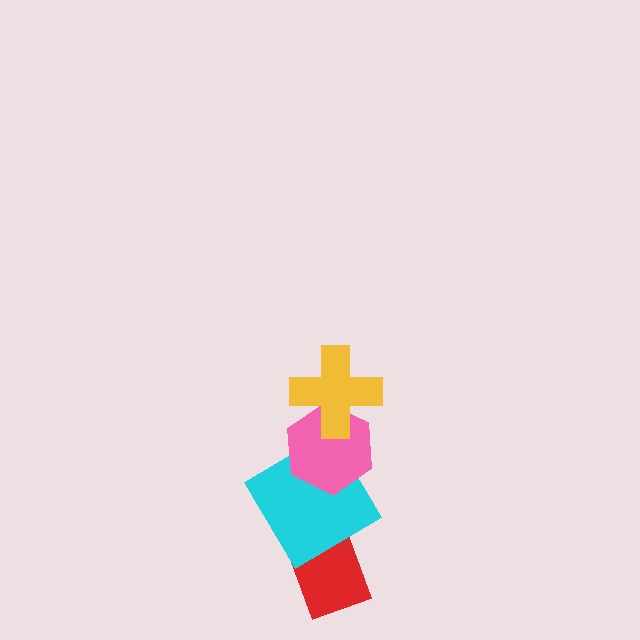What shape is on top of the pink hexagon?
The yellow cross is on top of the pink hexagon.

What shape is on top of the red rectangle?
The cyan diamond is on top of the red rectangle.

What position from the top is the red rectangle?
The red rectangle is 4th from the top.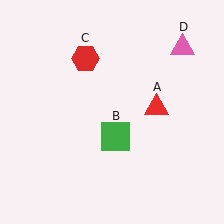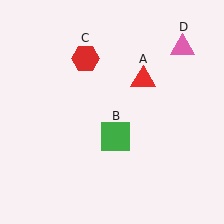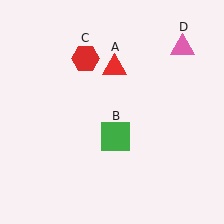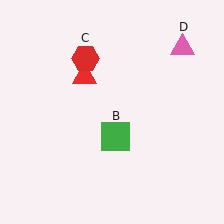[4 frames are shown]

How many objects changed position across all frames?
1 object changed position: red triangle (object A).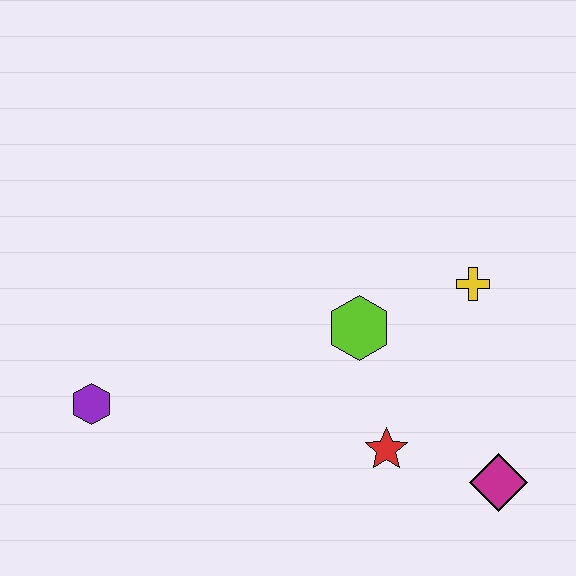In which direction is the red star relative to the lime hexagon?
The red star is below the lime hexagon.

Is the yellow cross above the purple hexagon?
Yes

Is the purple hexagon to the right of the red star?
No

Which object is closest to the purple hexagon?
The lime hexagon is closest to the purple hexagon.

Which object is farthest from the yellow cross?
The purple hexagon is farthest from the yellow cross.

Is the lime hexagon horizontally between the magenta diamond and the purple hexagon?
Yes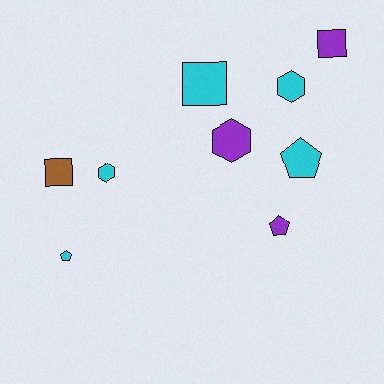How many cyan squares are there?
There is 1 cyan square.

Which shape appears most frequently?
Pentagon, with 3 objects.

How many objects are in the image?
There are 9 objects.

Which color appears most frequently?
Cyan, with 5 objects.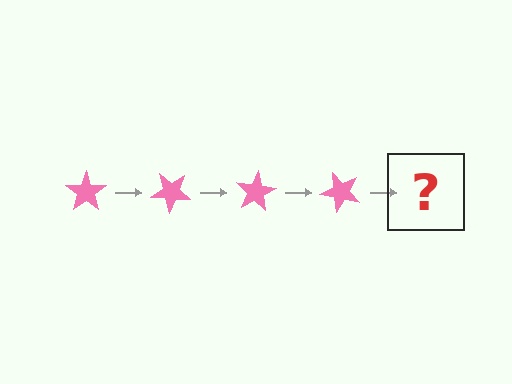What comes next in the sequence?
The next element should be a pink star rotated 160 degrees.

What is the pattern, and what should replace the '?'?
The pattern is that the star rotates 40 degrees each step. The '?' should be a pink star rotated 160 degrees.